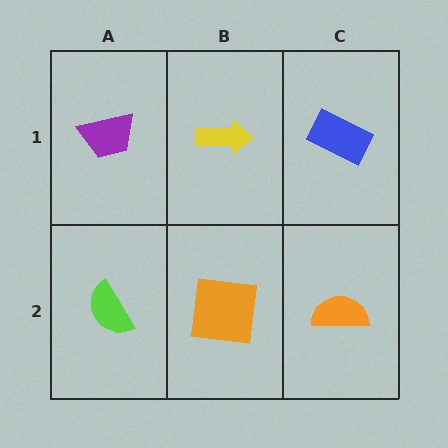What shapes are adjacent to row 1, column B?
An orange square (row 2, column B), a purple trapezoid (row 1, column A), a blue rectangle (row 1, column C).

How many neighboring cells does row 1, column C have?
2.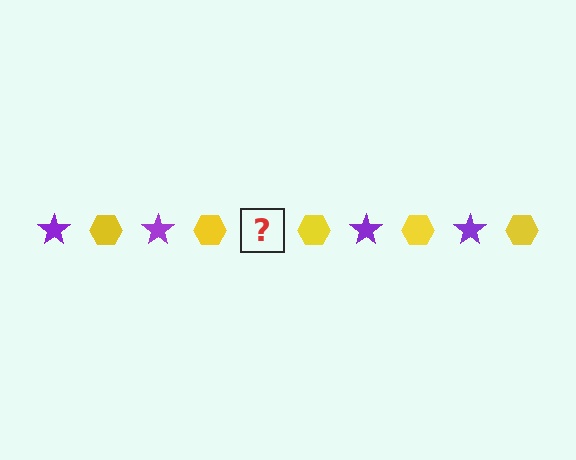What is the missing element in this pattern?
The missing element is a purple star.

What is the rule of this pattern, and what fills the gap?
The rule is that the pattern alternates between purple star and yellow hexagon. The gap should be filled with a purple star.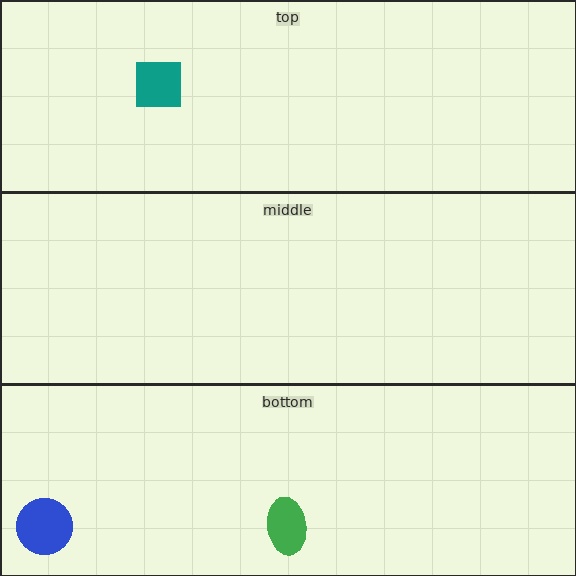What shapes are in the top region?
The teal square.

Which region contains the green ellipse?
The bottom region.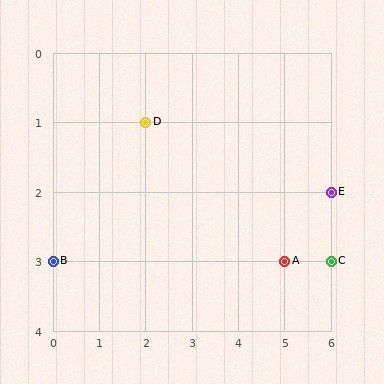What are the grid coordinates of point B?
Point B is at grid coordinates (0, 3).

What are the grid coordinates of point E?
Point E is at grid coordinates (6, 2).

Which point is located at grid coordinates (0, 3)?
Point B is at (0, 3).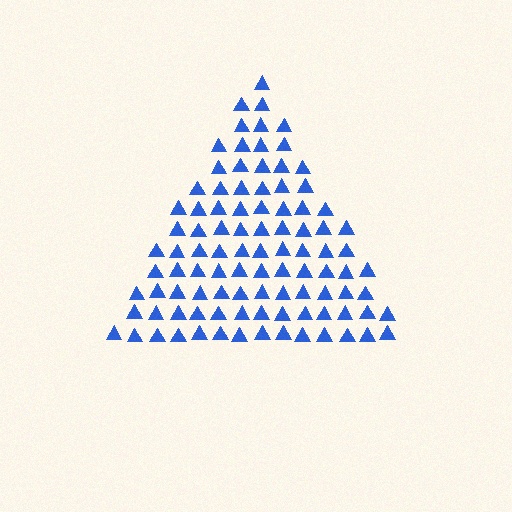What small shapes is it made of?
It is made of small triangles.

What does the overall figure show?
The overall figure shows a triangle.